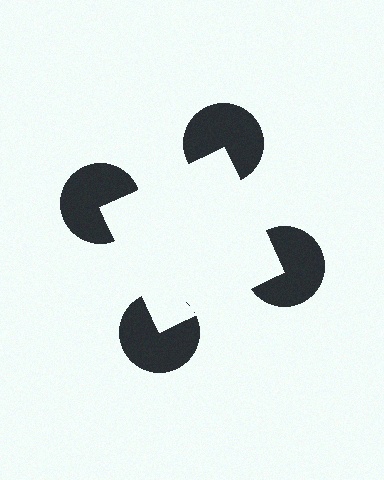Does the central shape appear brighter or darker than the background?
It typically appears slightly brighter than the background, even though no actual brightness change is drawn.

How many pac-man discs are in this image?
There are 4 — one at each vertex of the illusory square.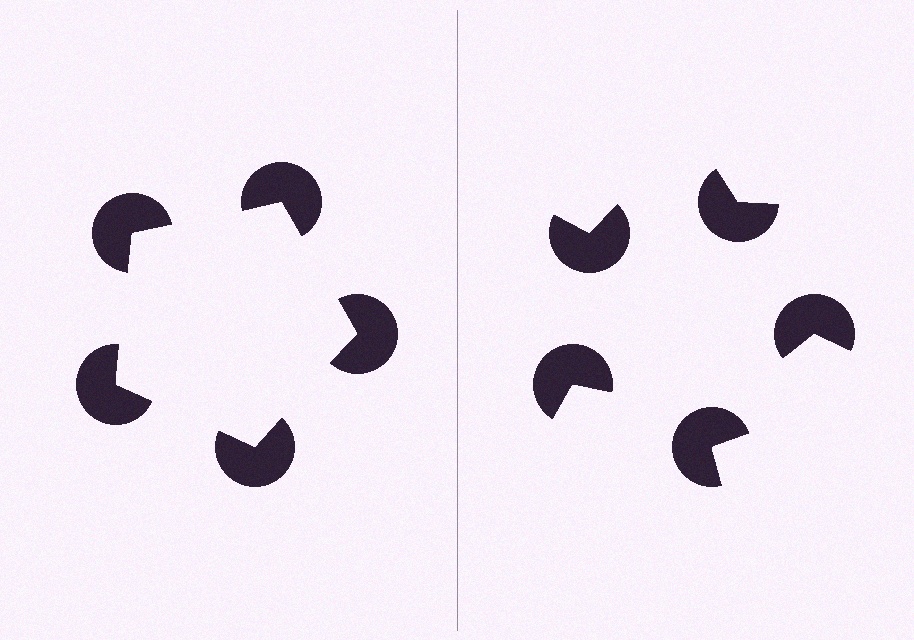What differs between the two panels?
The pac-man discs are positioned identically on both sides; only the wedge orientations differ. On the left they align to a pentagon; on the right they are misaligned.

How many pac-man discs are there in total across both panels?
10 — 5 on each side.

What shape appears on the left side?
An illusory pentagon.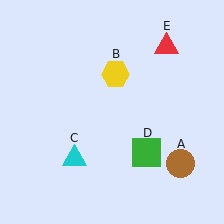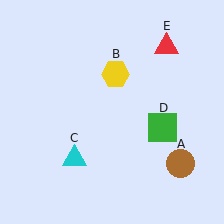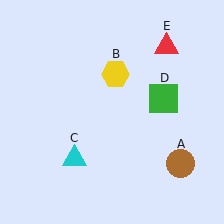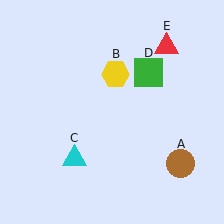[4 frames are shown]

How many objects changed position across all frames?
1 object changed position: green square (object D).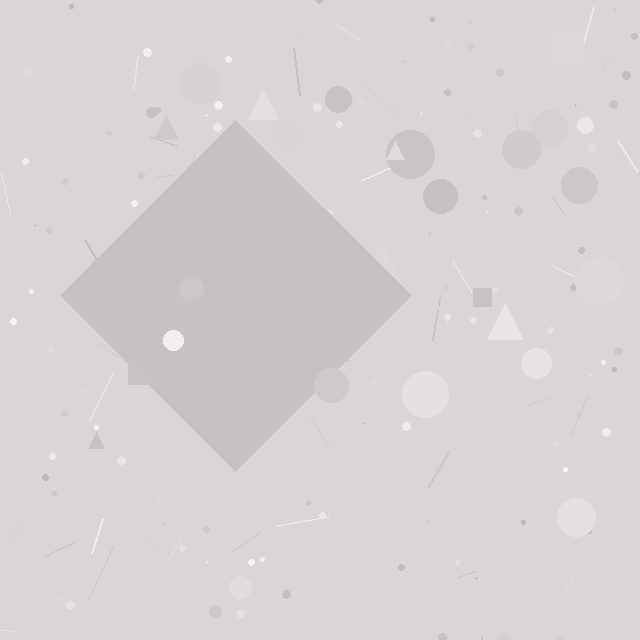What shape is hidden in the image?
A diamond is hidden in the image.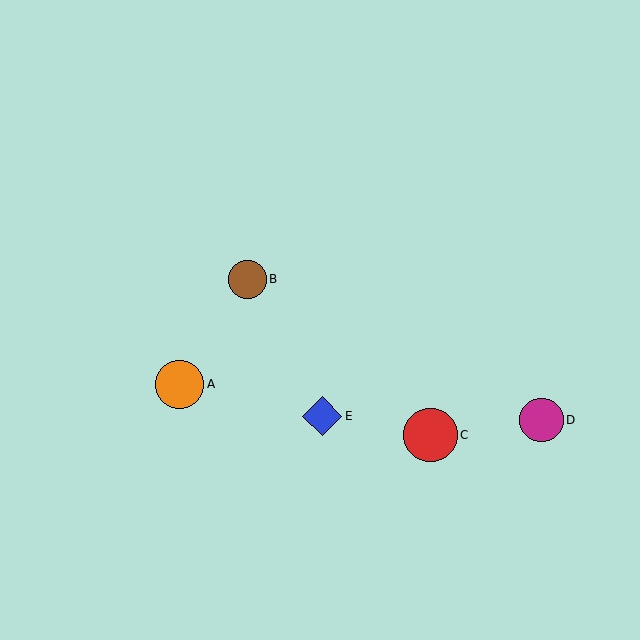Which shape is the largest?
The red circle (labeled C) is the largest.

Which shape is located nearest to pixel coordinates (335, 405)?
The blue diamond (labeled E) at (322, 416) is nearest to that location.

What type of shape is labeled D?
Shape D is a magenta circle.